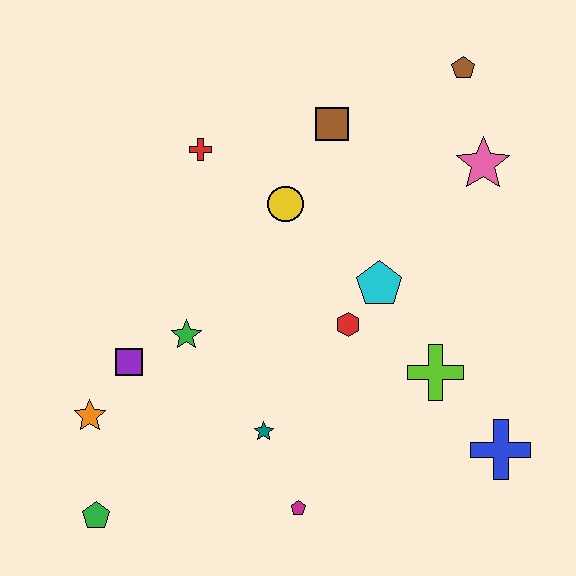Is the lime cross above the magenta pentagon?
Yes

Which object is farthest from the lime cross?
The green pentagon is farthest from the lime cross.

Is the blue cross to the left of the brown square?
No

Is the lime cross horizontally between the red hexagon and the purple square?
No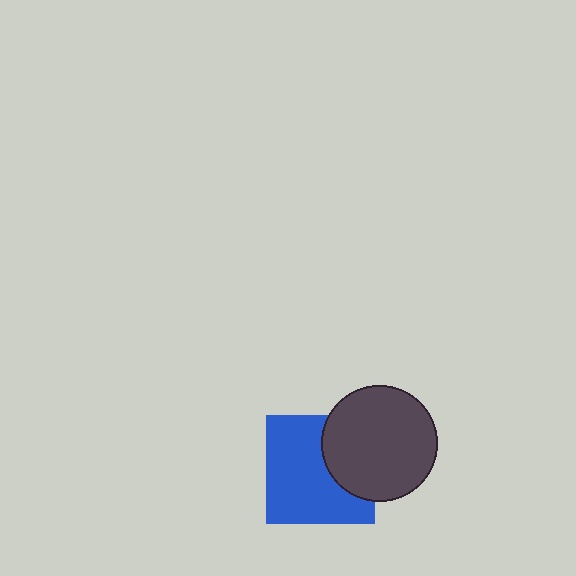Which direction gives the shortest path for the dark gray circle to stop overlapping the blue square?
Moving right gives the shortest separation.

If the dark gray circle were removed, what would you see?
You would see the complete blue square.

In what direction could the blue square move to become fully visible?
The blue square could move left. That would shift it out from behind the dark gray circle entirely.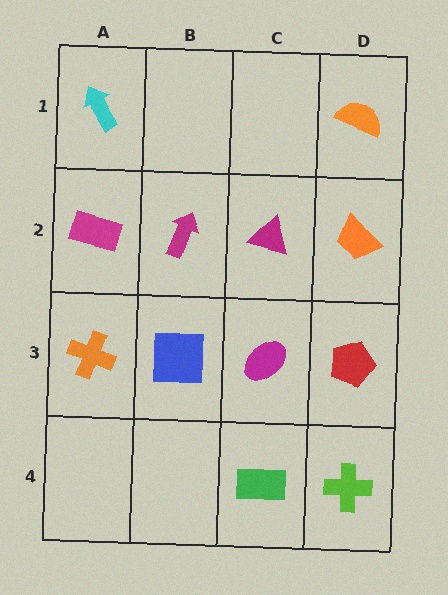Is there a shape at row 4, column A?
No, that cell is empty.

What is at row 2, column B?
A magenta arrow.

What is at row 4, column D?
A lime cross.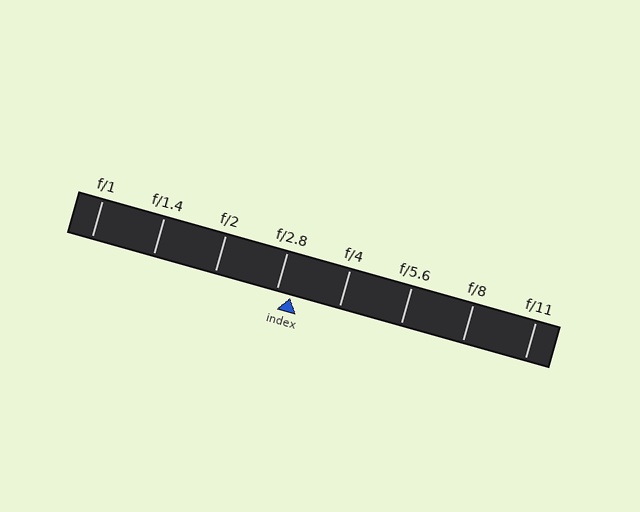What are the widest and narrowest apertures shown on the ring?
The widest aperture shown is f/1 and the narrowest is f/11.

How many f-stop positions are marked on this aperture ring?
There are 8 f-stop positions marked.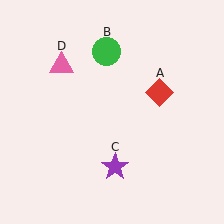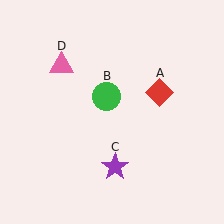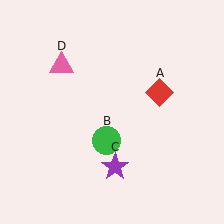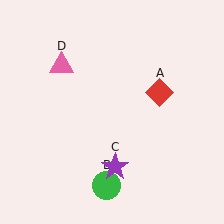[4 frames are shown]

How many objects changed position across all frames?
1 object changed position: green circle (object B).